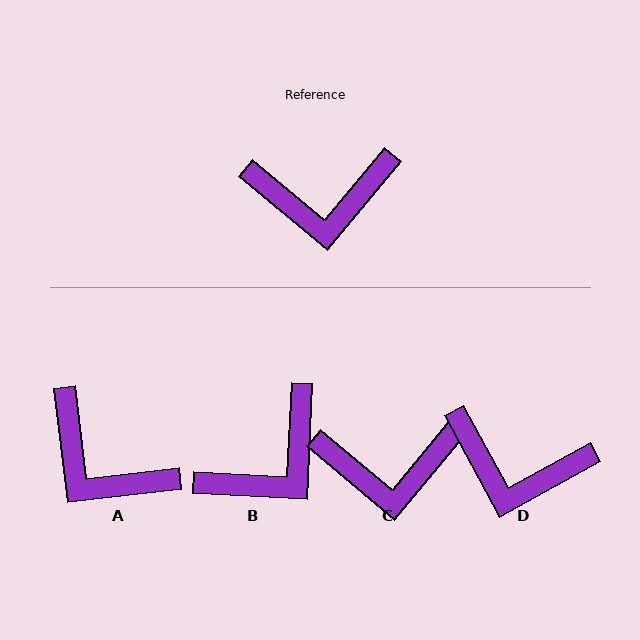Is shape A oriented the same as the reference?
No, it is off by about 43 degrees.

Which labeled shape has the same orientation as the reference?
C.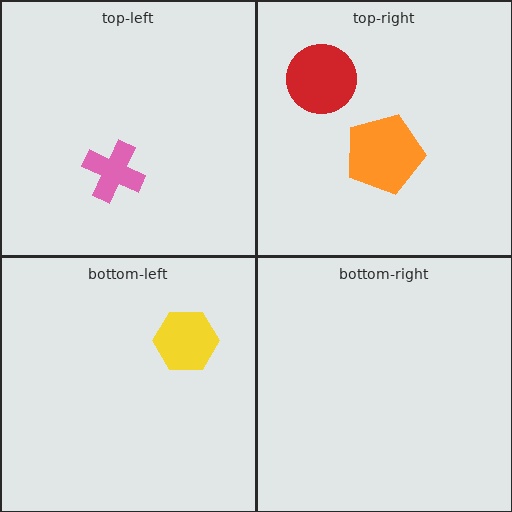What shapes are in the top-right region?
The red circle, the orange pentagon.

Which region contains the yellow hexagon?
The bottom-left region.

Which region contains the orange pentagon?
The top-right region.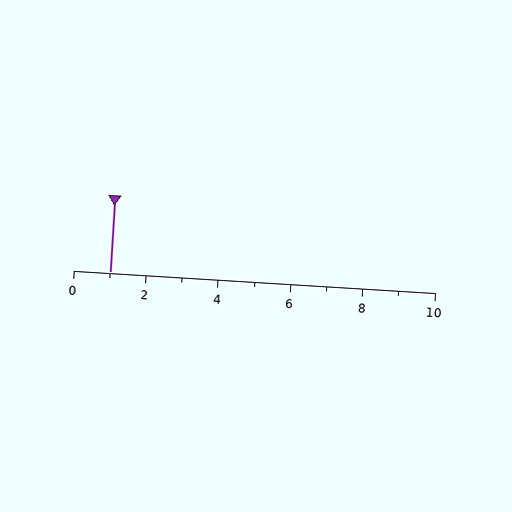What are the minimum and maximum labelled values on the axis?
The axis runs from 0 to 10.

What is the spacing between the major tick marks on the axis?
The major ticks are spaced 2 apart.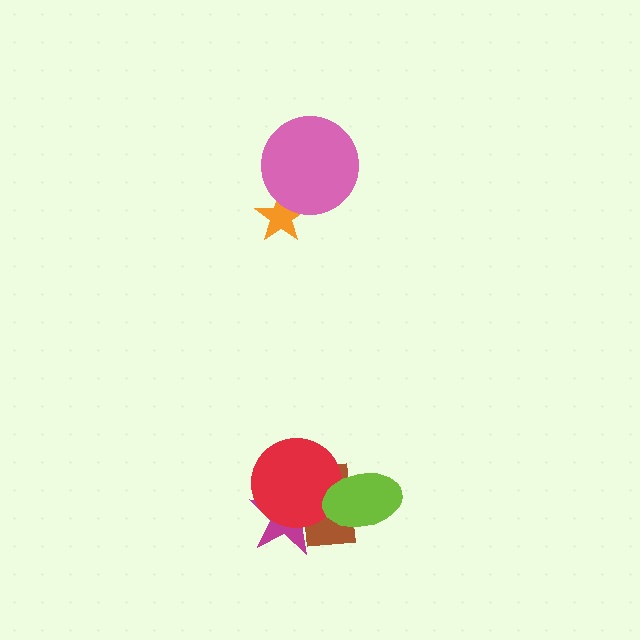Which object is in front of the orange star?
The pink circle is in front of the orange star.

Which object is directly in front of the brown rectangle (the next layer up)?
The magenta star is directly in front of the brown rectangle.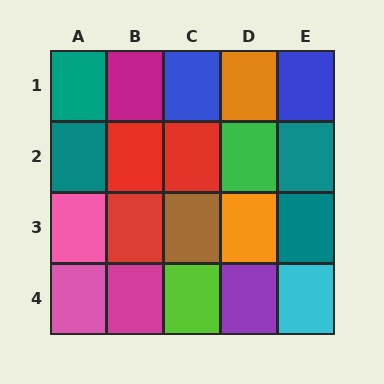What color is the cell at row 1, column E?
Blue.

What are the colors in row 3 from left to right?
Pink, red, brown, orange, teal.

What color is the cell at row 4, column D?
Purple.